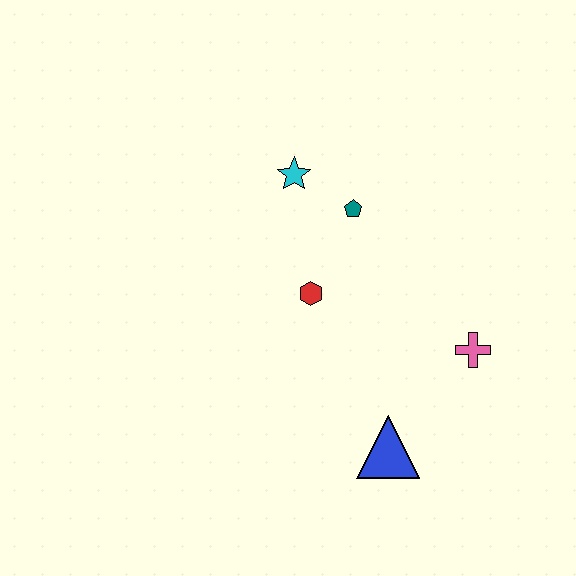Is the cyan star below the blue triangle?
No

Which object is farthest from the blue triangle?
The cyan star is farthest from the blue triangle.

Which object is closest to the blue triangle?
The pink cross is closest to the blue triangle.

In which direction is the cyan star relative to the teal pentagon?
The cyan star is to the left of the teal pentagon.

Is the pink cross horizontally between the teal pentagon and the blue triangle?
No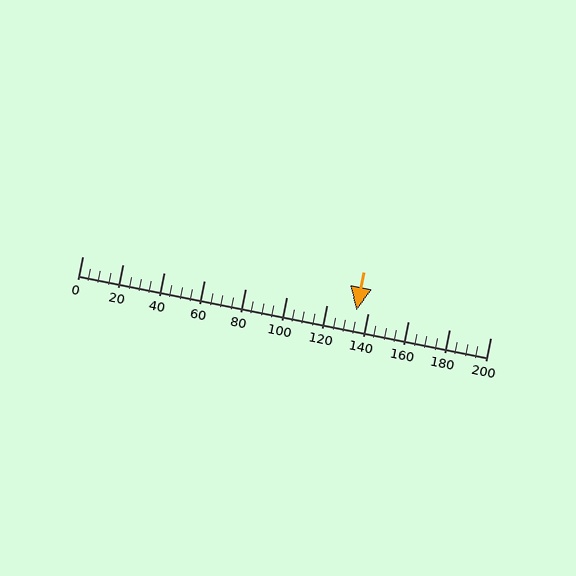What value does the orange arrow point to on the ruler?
The orange arrow points to approximately 134.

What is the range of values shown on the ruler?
The ruler shows values from 0 to 200.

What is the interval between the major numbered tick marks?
The major tick marks are spaced 20 units apart.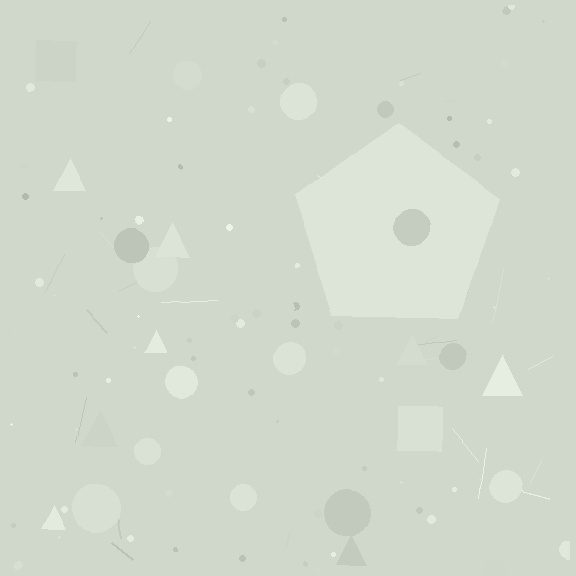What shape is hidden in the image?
A pentagon is hidden in the image.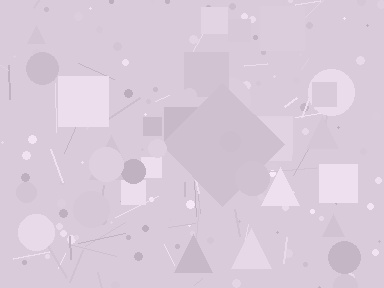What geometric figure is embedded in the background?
A diamond is embedded in the background.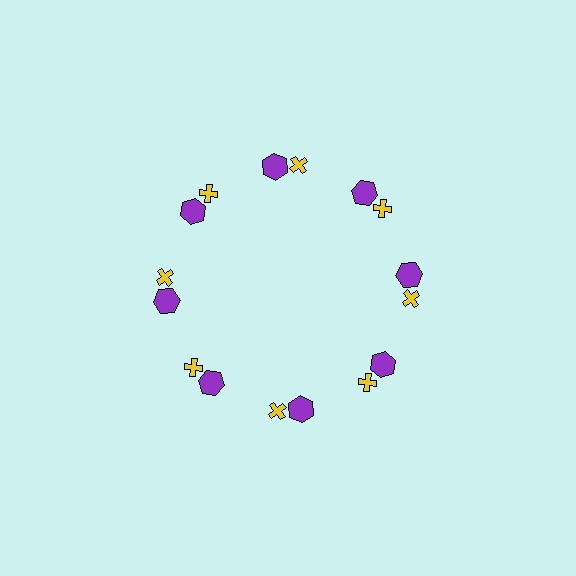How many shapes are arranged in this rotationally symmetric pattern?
There are 16 shapes, arranged in 8 groups of 2.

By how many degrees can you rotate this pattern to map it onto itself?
The pattern maps onto itself every 45 degrees of rotation.